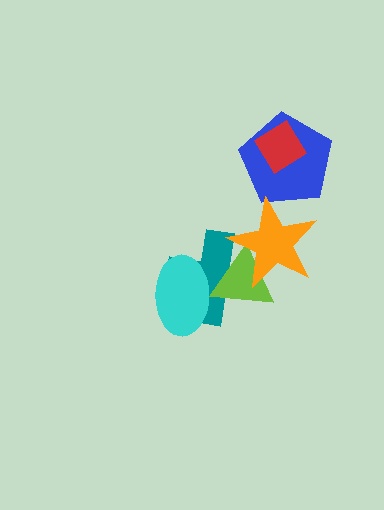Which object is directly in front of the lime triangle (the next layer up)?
The cyan ellipse is directly in front of the lime triangle.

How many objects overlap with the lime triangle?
3 objects overlap with the lime triangle.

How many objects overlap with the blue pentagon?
2 objects overlap with the blue pentagon.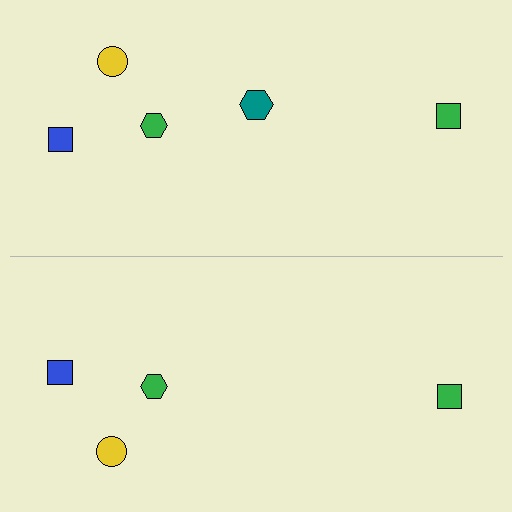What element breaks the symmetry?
A teal hexagon is missing from the bottom side.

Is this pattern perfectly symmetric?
No, the pattern is not perfectly symmetric. A teal hexagon is missing from the bottom side.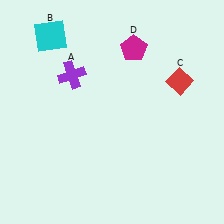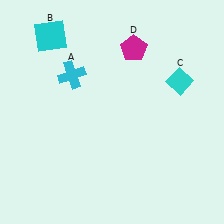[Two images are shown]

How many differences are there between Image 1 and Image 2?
There are 2 differences between the two images.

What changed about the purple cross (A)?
In Image 1, A is purple. In Image 2, it changed to cyan.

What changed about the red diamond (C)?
In Image 1, C is red. In Image 2, it changed to cyan.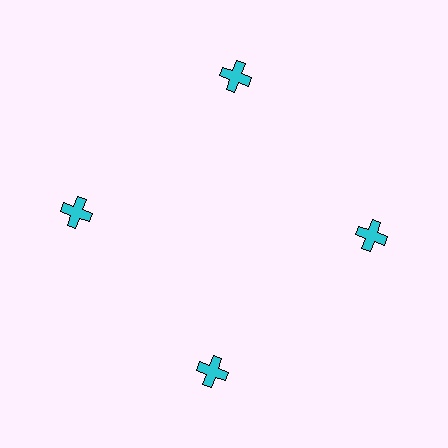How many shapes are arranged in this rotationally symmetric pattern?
There are 4 shapes, arranged in 4 groups of 1.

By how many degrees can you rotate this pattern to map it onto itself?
The pattern maps onto itself every 90 degrees of rotation.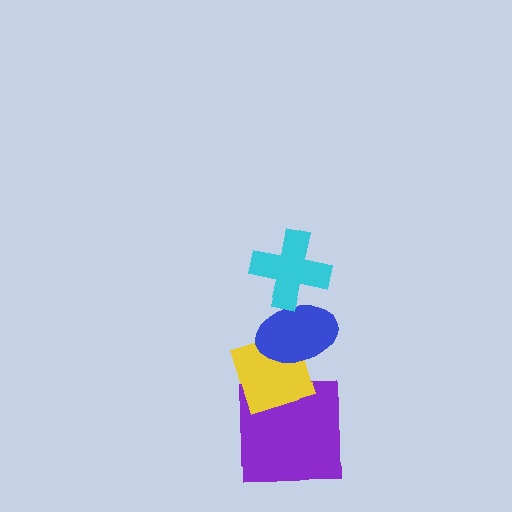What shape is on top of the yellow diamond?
The blue ellipse is on top of the yellow diamond.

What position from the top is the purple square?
The purple square is 4th from the top.